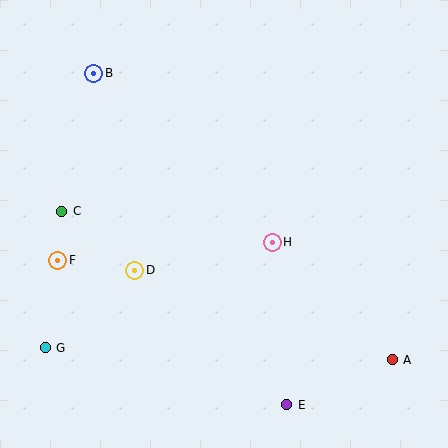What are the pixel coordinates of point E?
Point E is at (287, 405).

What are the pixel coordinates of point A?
Point A is at (392, 360).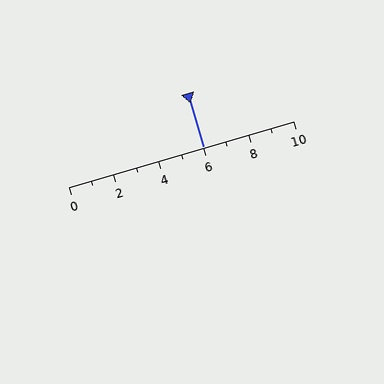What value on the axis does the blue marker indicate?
The marker indicates approximately 6.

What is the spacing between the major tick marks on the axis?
The major ticks are spaced 2 apart.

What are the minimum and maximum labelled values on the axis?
The axis runs from 0 to 10.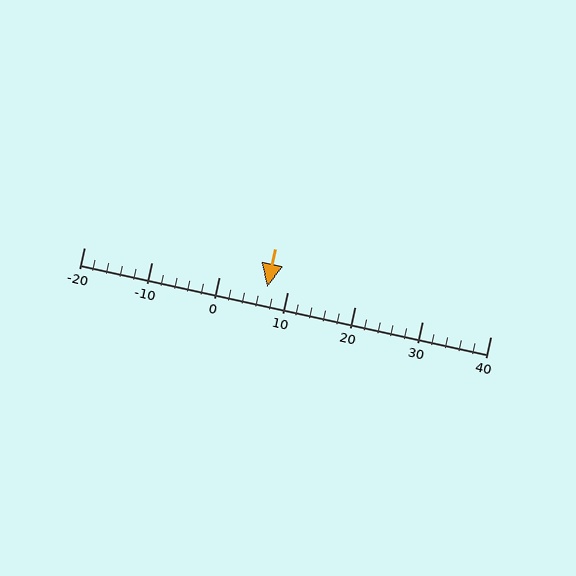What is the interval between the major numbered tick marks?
The major tick marks are spaced 10 units apart.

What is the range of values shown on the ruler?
The ruler shows values from -20 to 40.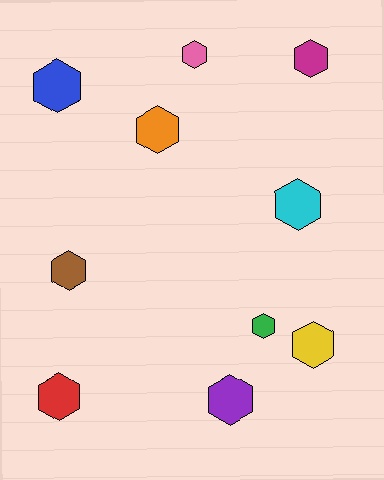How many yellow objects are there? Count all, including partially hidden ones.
There is 1 yellow object.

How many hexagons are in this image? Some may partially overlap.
There are 10 hexagons.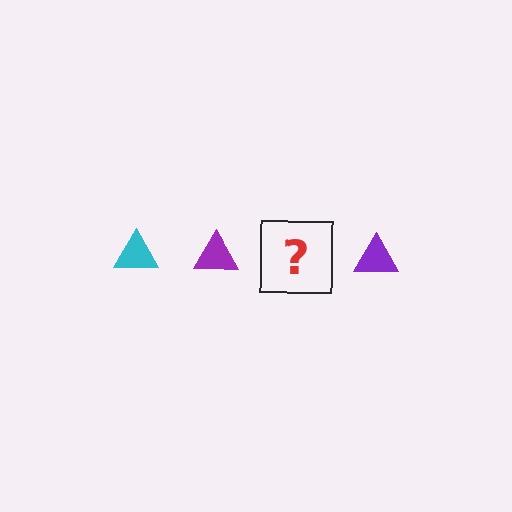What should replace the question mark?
The question mark should be replaced with a cyan triangle.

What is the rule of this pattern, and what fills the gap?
The rule is that the pattern cycles through cyan, purple triangles. The gap should be filled with a cyan triangle.